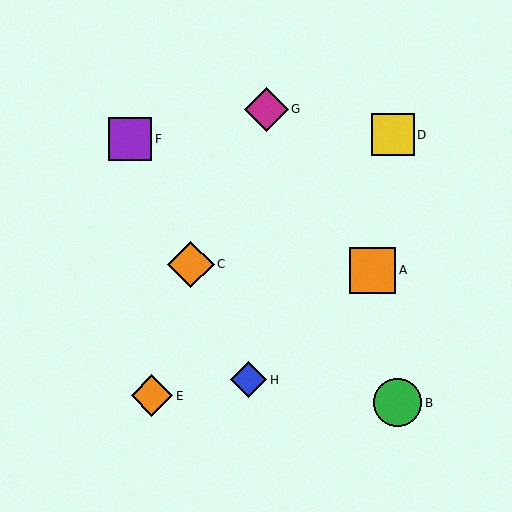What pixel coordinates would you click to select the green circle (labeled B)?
Click at (397, 403) to select the green circle B.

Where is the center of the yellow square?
The center of the yellow square is at (393, 135).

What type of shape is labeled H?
Shape H is a blue diamond.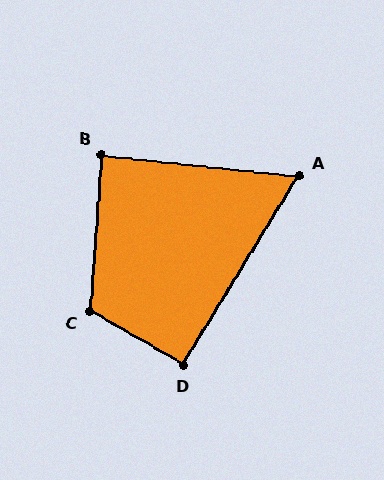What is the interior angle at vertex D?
Approximately 92 degrees (approximately right).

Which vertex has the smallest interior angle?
A, at approximately 65 degrees.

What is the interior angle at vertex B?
Approximately 88 degrees (approximately right).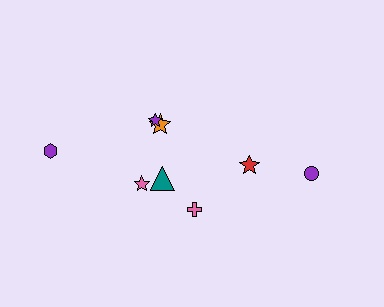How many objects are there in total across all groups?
There are 8 objects.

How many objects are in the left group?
There are 5 objects.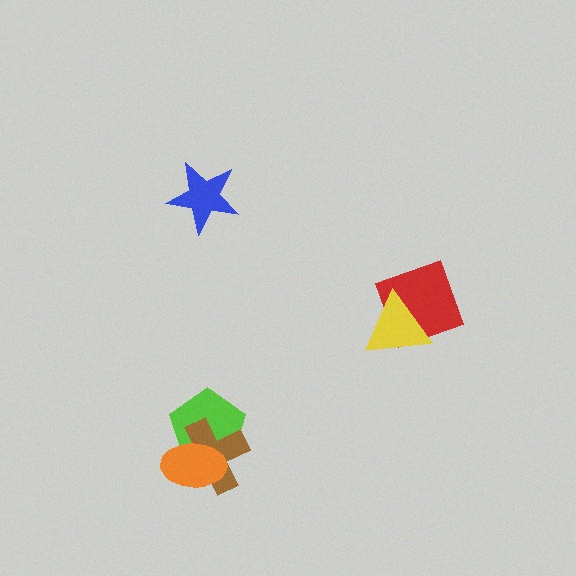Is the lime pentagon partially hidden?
Yes, it is partially covered by another shape.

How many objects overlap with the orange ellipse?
2 objects overlap with the orange ellipse.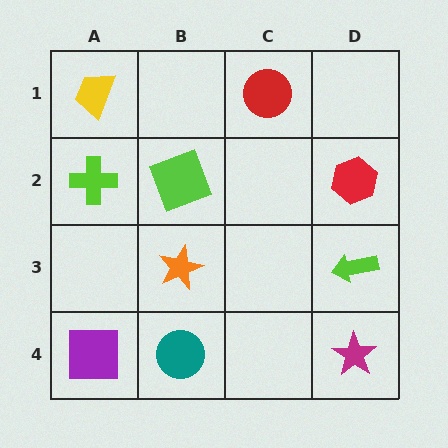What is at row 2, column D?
A red hexagon.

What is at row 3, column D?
A lime arrow.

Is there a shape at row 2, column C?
No, that cell is empty.